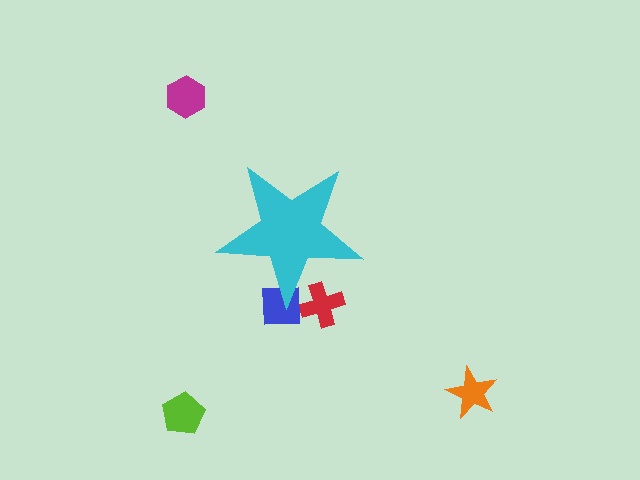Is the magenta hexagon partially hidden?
No, the magenta hexagon is fully visible.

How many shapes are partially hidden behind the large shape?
2 shapes are partially hidden.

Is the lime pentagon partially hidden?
No, the lime pentagon is fully visible.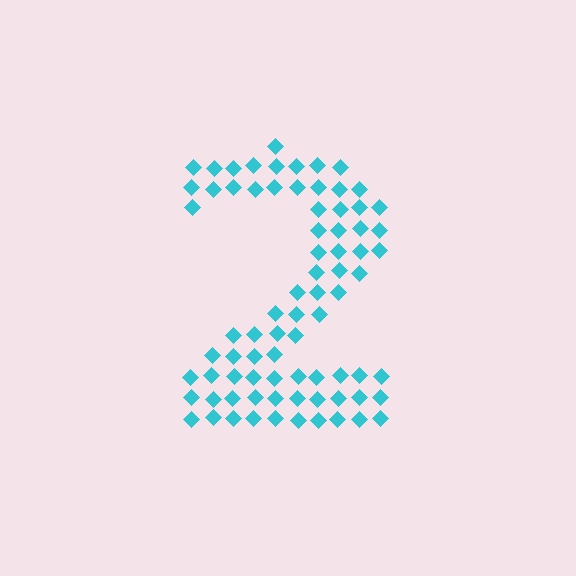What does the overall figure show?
The overall figure shows the digit 2.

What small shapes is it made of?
It is made of small diamonds.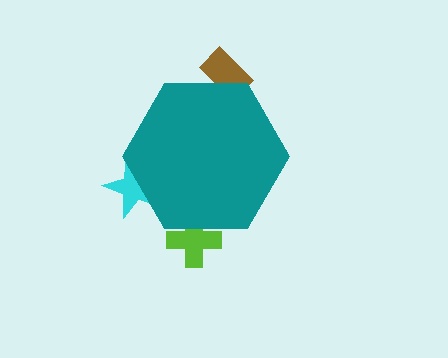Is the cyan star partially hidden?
Yes, the cyan star is partially hidden behind the teal hexagon.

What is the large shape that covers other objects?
A teal hexagon.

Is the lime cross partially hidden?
Yes, the lime cross is partially hidden behind the teal hexagon.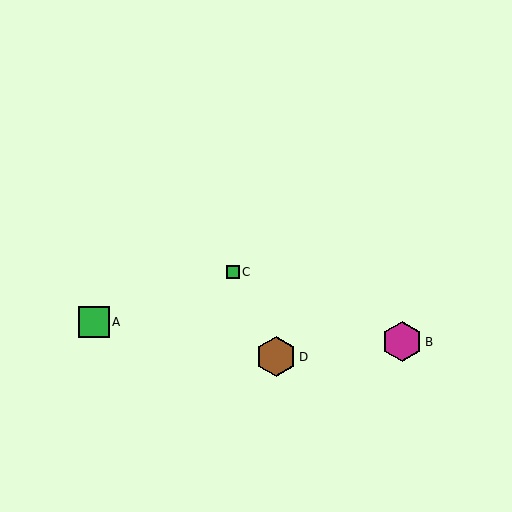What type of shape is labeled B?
Shape B is a magenta hexagon.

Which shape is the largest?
The magenta hexagon (labeled B) is the largest.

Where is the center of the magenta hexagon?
The center of the magenta hexagon is at (402, 342).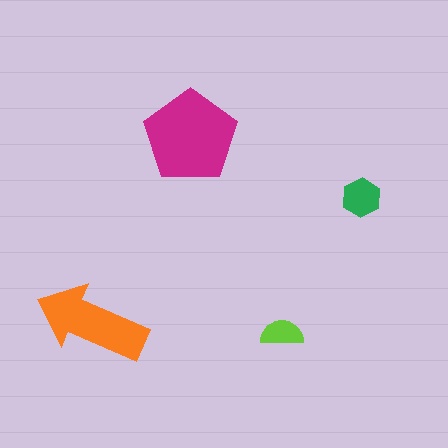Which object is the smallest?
The lime semicircle.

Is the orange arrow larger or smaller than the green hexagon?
Larger.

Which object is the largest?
The magenta pentagon.